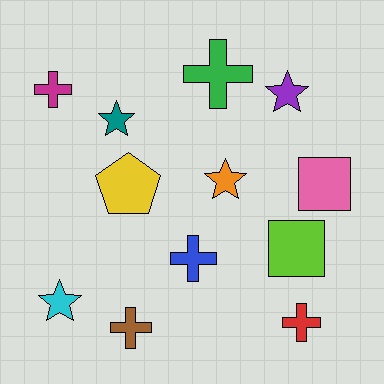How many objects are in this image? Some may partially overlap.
There are 12 objects.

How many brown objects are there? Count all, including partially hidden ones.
There is 1 brown object.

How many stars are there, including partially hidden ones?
There are 4 stars.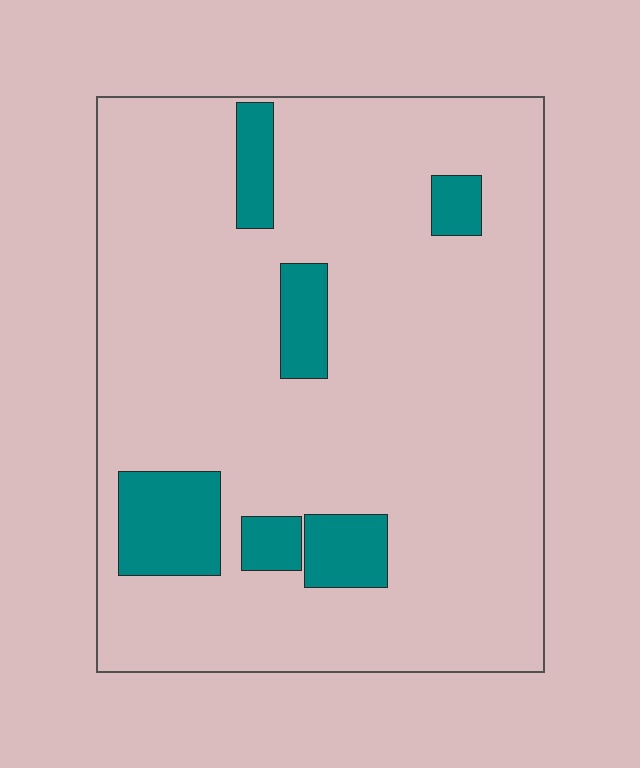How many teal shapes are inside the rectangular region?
6.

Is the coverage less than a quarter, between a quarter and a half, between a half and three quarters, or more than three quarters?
Less than a quarter.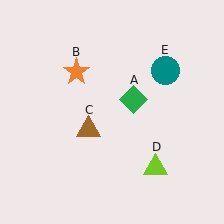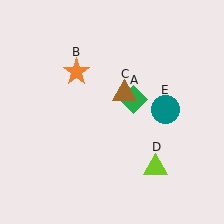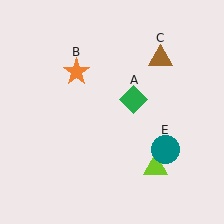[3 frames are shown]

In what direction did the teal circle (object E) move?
The teal circle (object E) moved down.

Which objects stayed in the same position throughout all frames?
Green diamond (object A) and orange star (object B) and lime triangle (object D) remained stationary.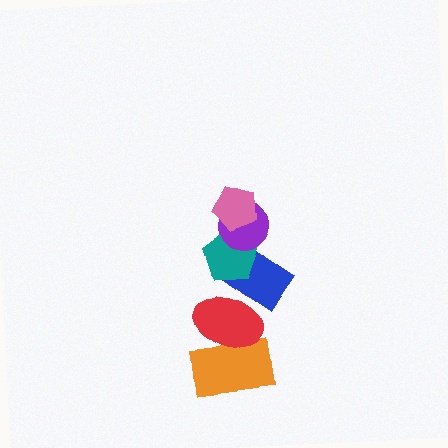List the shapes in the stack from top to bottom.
From top to bottom: the pink pentagon, the purple circle, the teal pentagon, the blue rectangle, the red ellipse, the orange rectangle.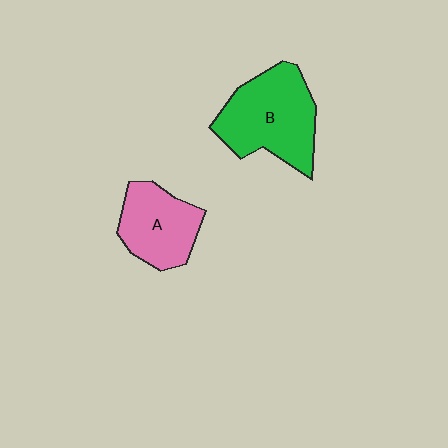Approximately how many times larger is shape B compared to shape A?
Approximately 1.4 times.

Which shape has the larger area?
Shape B (green).